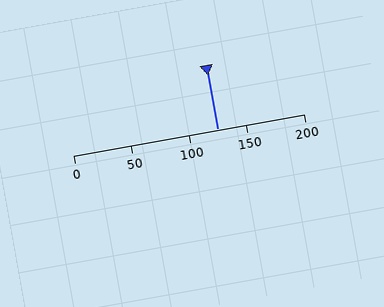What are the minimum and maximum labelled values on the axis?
The axis runs from 0 to 200.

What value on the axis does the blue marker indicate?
The marker indicates approximately 125.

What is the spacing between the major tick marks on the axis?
The major ticks are spaced 50 apart.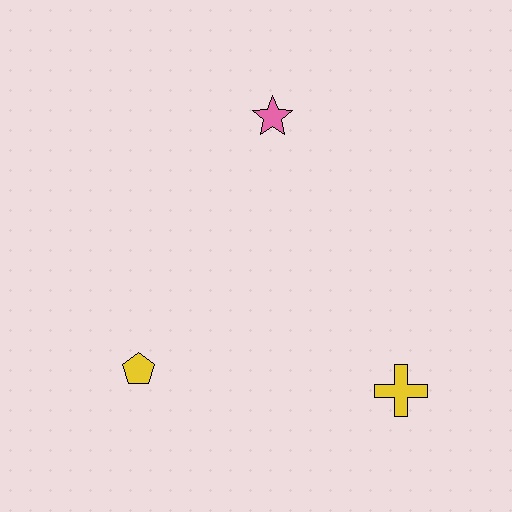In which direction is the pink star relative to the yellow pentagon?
The pink star is above the yellow pentagon.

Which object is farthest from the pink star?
The yellow cross is farthest from the pink star.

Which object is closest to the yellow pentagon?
The yellow cross is closest to the yellow pentagon.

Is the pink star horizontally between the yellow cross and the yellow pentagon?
Yes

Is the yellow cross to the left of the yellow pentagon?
No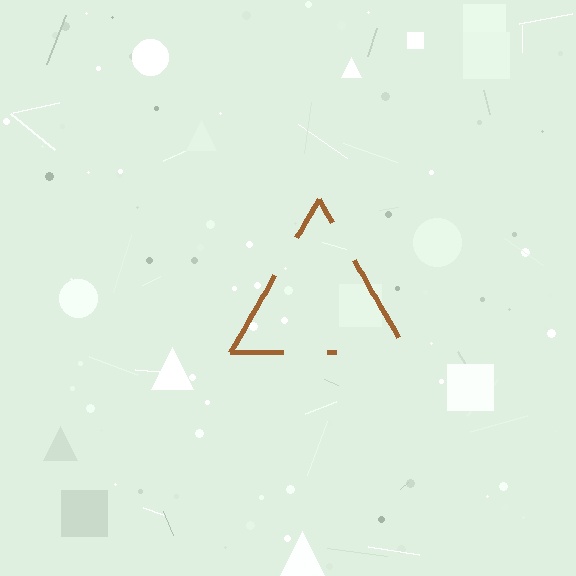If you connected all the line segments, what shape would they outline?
They would outline a triangle.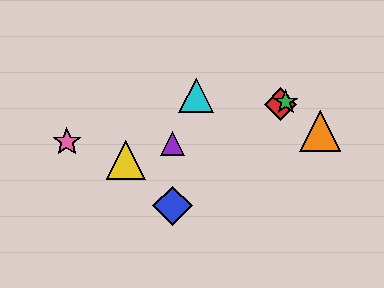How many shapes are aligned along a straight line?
4 shapes (the red diamond, the green star, the yellow triangle, the purple triangle) are aligned along a straight line.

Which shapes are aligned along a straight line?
The red diamond, the green star, the yellow triangle, the purple triangle are aligned along a straight line.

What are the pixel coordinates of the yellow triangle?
The yellow triangle is at (126, 160).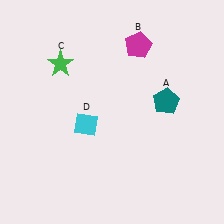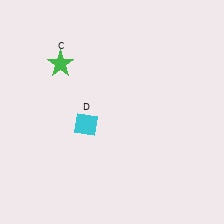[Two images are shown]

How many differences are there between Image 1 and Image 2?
There are 2 differences between the two images.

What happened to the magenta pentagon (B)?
The magenta pentagon (B) was removed in Image 2. It was in the top-right area of Image 1.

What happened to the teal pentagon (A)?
The teal pentagon (A) was removed in Image 2. It was in the top-right area of Image 1.